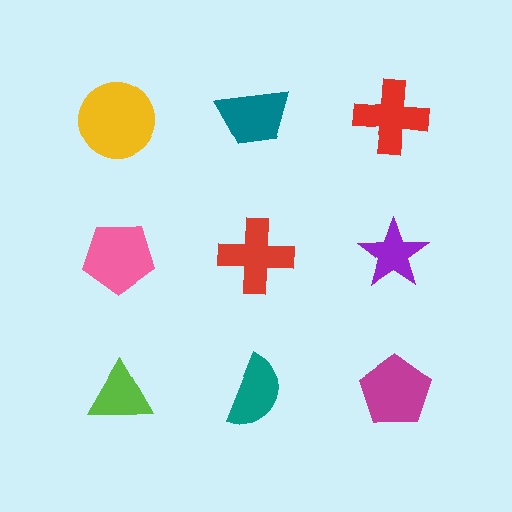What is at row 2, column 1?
A pink pentagon.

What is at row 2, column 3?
A purple star.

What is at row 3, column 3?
A magenta pentagon.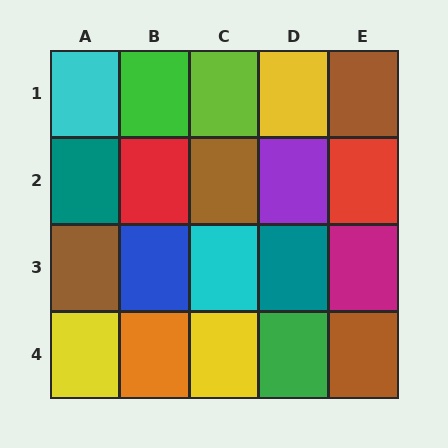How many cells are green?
2 cells are green.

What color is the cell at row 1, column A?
Cyan.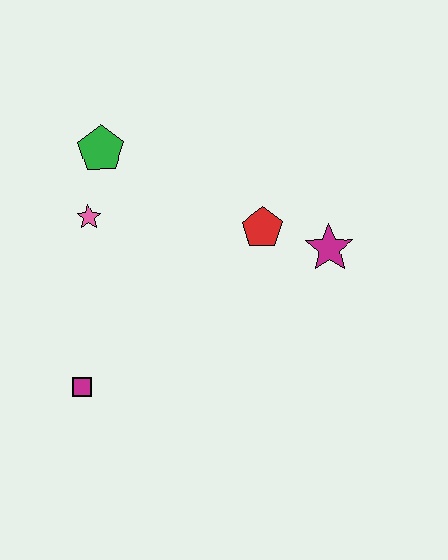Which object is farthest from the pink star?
The magenta star is farthest from the pink star.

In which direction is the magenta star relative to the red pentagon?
The magenta star is to the right of the red pentagon.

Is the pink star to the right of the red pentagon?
No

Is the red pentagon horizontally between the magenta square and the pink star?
No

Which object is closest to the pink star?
The green pentagon is closest to the pink star.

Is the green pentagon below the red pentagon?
No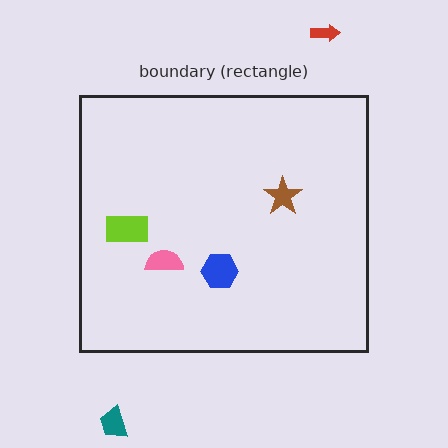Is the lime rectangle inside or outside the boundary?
Inside.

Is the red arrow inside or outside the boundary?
Outside.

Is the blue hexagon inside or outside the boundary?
Inside.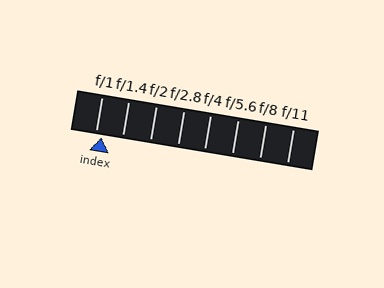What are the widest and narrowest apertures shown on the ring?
The widest aperture shown is f/1 and the narrowest is f/11.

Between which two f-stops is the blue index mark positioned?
The index mark is between f/1 and f/1.4.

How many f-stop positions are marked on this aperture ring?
There are 8 f-stop positions marked.